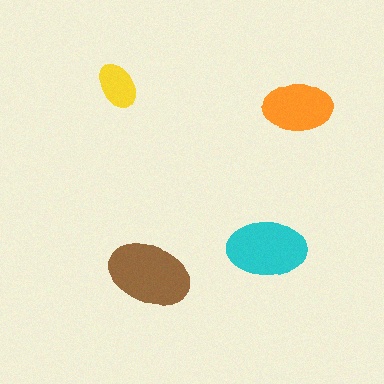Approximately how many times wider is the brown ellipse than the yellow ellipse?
About 2 times wider.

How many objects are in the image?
There are 4 objects in the image.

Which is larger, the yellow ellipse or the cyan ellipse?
The cyan one.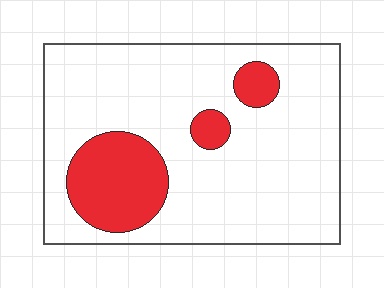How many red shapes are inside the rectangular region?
3.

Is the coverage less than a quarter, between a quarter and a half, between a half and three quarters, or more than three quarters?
Less than a quarter.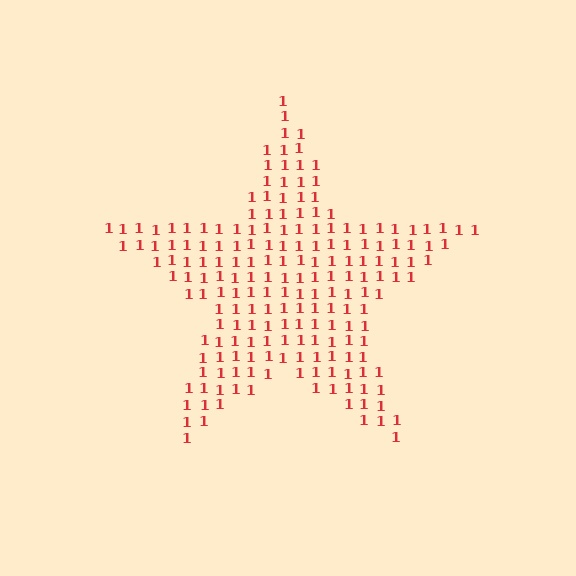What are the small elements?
The small elements are digit 1's.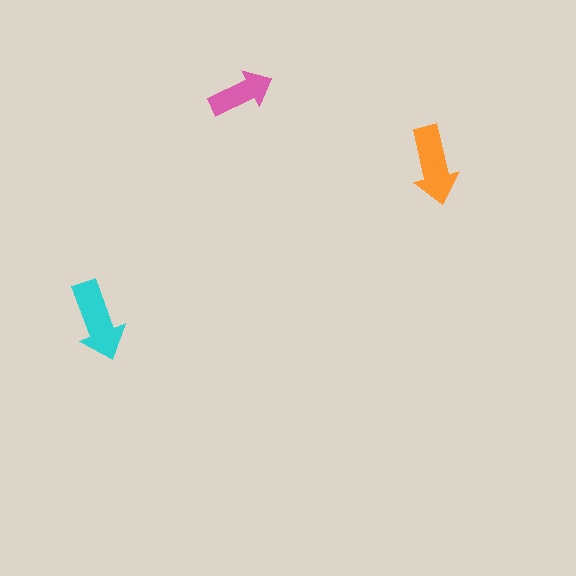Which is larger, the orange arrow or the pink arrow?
The orange one.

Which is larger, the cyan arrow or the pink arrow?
The cyan one.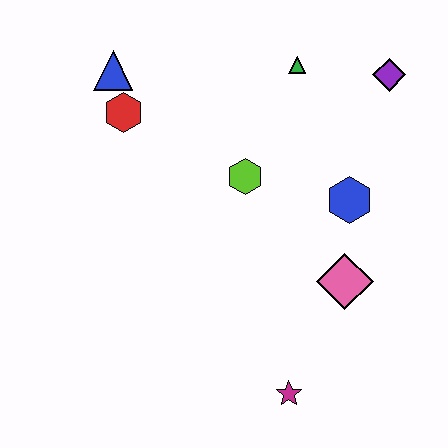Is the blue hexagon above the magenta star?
Yes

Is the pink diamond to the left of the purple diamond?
Yes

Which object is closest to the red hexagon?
The blue triangle is closest to the red hexagon.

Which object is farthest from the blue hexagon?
The blue triangle is farthest from the blue hexagon.